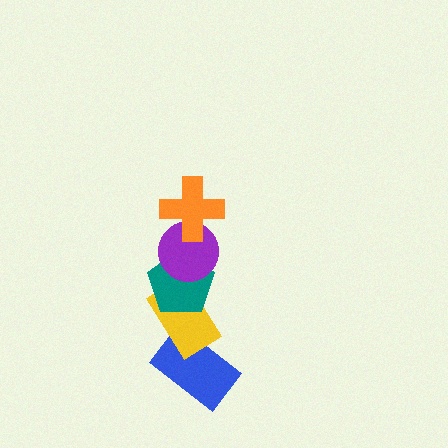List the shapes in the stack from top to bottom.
From top to bottom: the orange cross, the purple circle, the teal pentagon, the yellow rectangle, the blue rectangle.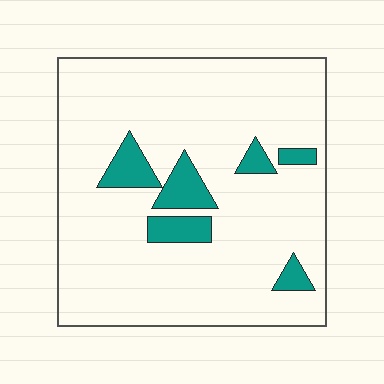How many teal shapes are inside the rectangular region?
6.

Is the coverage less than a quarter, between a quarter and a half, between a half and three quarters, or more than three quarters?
Less than a quarter.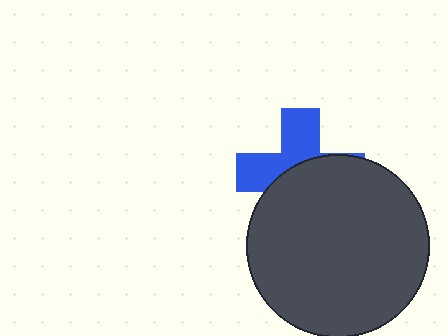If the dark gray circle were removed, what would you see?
You would see the complete blue cross.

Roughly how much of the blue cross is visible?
A small part of it is visible (roughly 44%).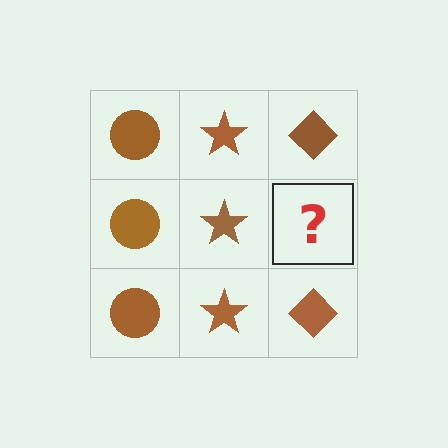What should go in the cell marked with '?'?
The missing cell should contain a brown diamond.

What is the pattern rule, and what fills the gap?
The rule is that each column has a consistent shape. The gap should be filled with a brown diamond.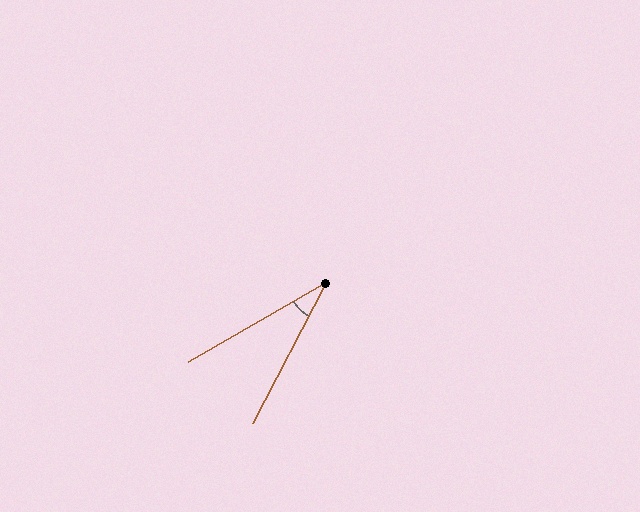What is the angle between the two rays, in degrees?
Approximately 32 degrees.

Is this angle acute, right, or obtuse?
It is acute.